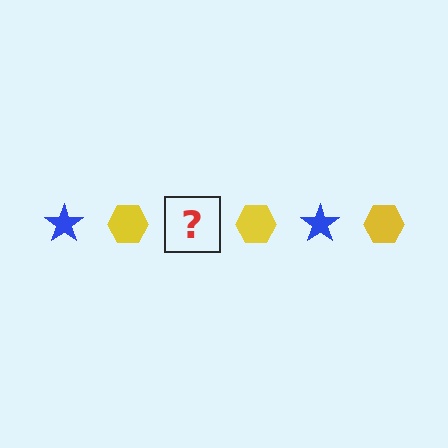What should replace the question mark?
The question mark should be replaced with a blue star.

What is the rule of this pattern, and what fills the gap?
The rule is that the pattern alternates between blue star and yellow hexagon. The gap should be filled with a blue star.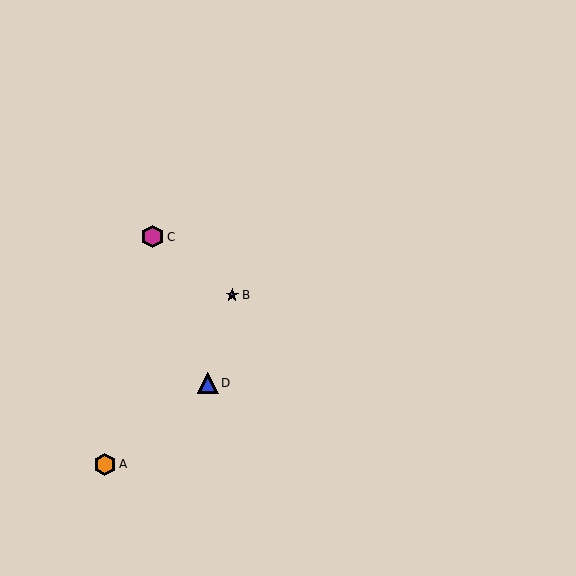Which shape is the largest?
The orange hexagon (labeled A) is the largest.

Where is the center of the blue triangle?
The center of the blue triangle is at (208, 383).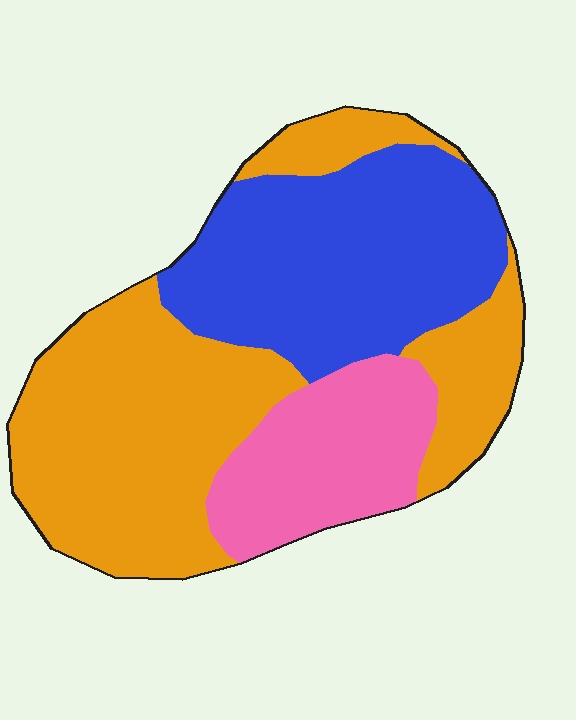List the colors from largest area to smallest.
From largest to smallest: orange, blue, pink.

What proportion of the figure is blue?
Blue takes up about one third (1/3) of the figure.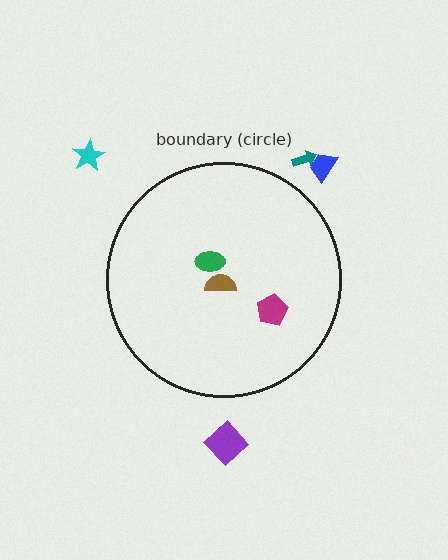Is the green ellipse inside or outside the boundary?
Inside.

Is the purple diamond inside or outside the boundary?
Outside.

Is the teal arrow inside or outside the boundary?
Outside.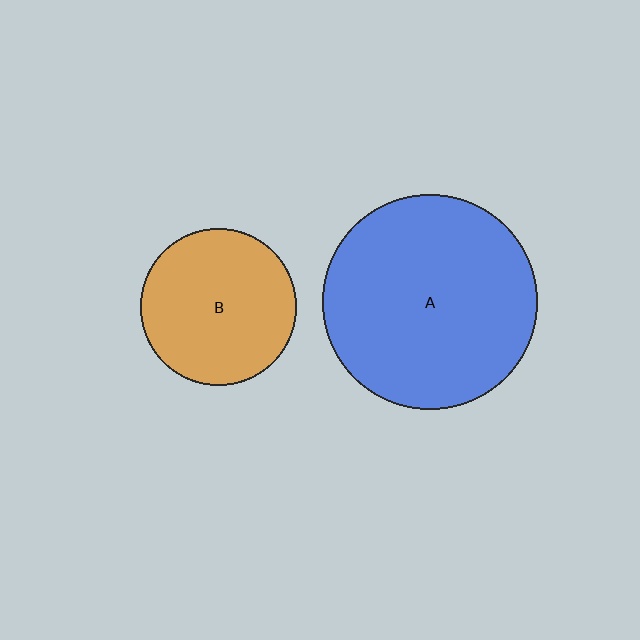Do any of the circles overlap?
No, none of the circles overlap.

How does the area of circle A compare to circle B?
Approximately 1.9 times.